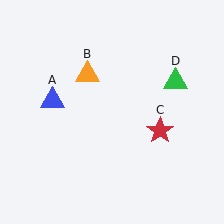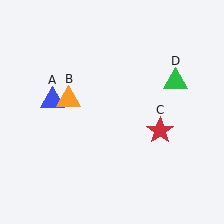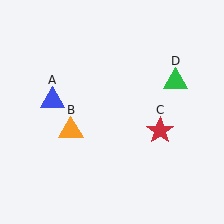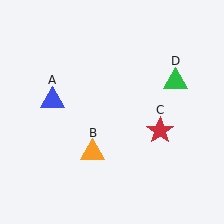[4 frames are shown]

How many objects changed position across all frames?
1 object changed position: orange triangle (object B).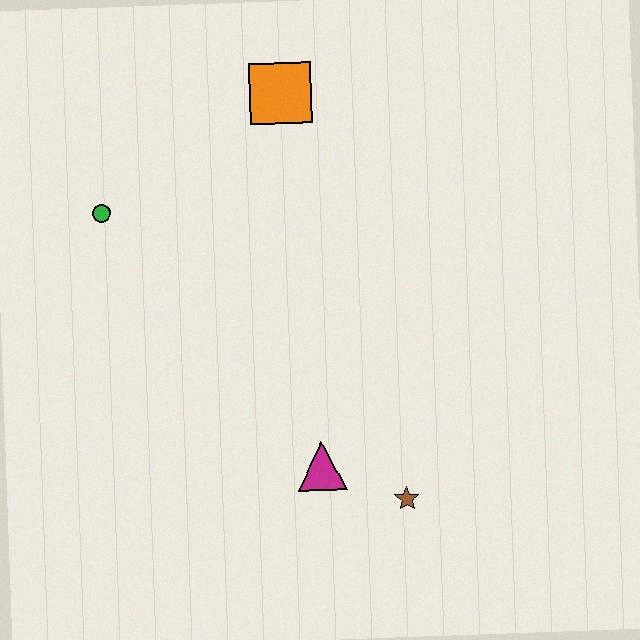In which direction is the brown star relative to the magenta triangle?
The brown star is to the right of the magenta triangle.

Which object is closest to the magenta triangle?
The brown star is closest to the magenta triangle.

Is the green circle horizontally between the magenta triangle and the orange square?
No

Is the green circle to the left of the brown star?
Yes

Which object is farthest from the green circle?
The brown star is farthest from the green circle.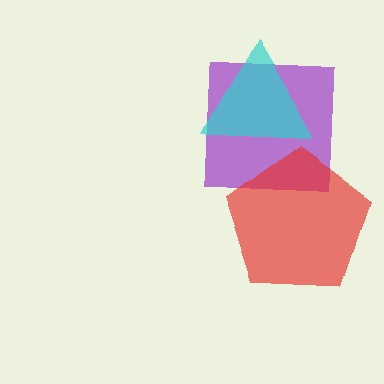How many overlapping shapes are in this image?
There are 3 overlapping shapes in the image.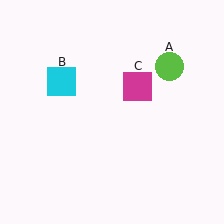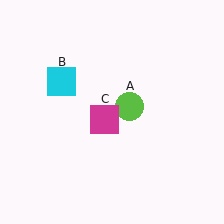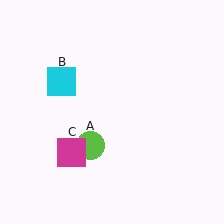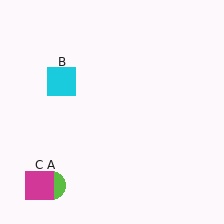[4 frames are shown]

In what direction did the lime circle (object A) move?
The lime circle (object A) moved down and to the left.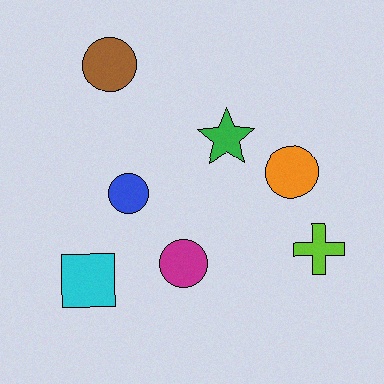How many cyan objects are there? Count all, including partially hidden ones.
There is 1 cyan object.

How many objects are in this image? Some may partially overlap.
There are 7 objects.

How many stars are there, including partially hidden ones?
There is 1 star.